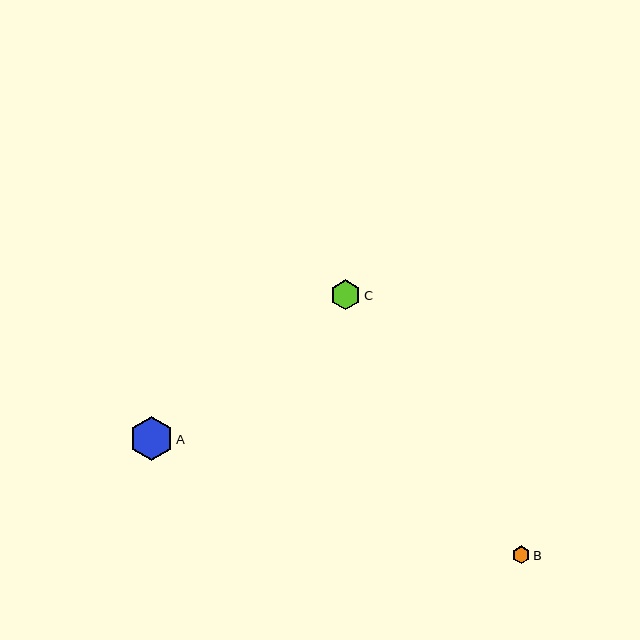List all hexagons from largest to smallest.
From largest to smallest: A, C, B.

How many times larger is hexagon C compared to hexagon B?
Hexagon C is approximately 1.7 times the size of hexagon B.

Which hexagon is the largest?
Hexagon A is the largest with a size of approximately 44 pixels.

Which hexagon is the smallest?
Hexagon B is the smallest with a size of approximately 18 pixels.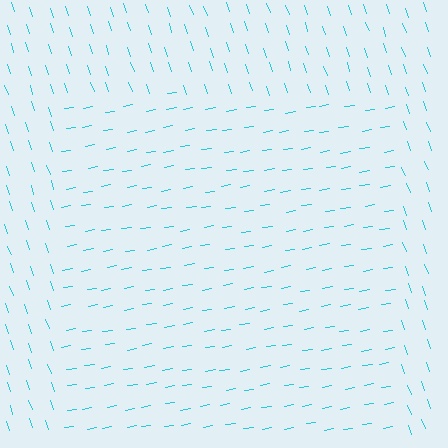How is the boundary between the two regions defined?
The boundary is defined purely by a change in line orientation (approximately 80 degrees difference). All lines are the same color and thickness.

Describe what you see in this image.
The image is filled with small cyan line segments. A rectangle region in the image has lines oriented differently from the surrounding lines, creating a visible texture boundary.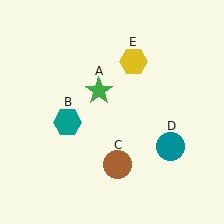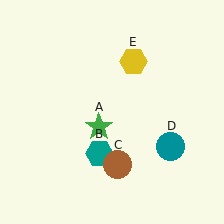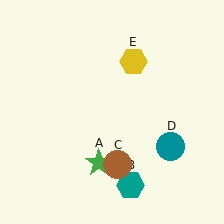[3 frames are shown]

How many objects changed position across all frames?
2 objects changed position: green star (object A), teal hexagon (object B).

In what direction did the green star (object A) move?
The green star (object A) moved down.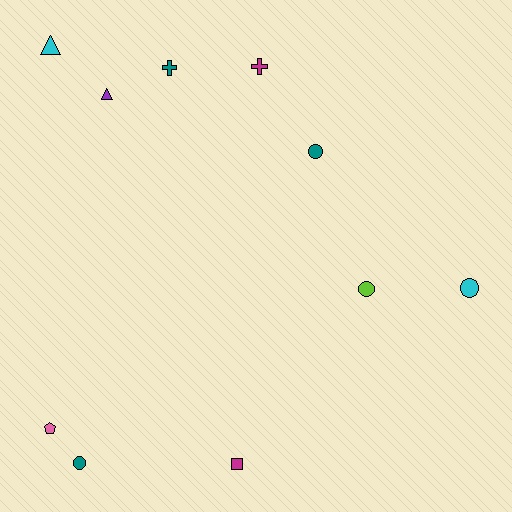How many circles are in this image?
There are 4 circles.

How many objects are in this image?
There are 10 objects.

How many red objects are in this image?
There are no red objects.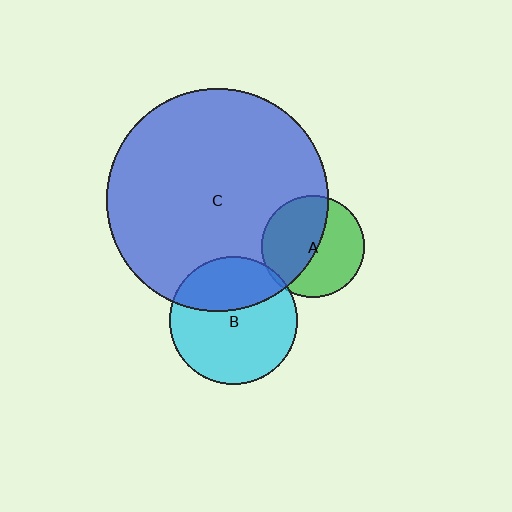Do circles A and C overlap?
Yes.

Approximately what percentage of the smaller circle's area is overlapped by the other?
Approximately 50%.